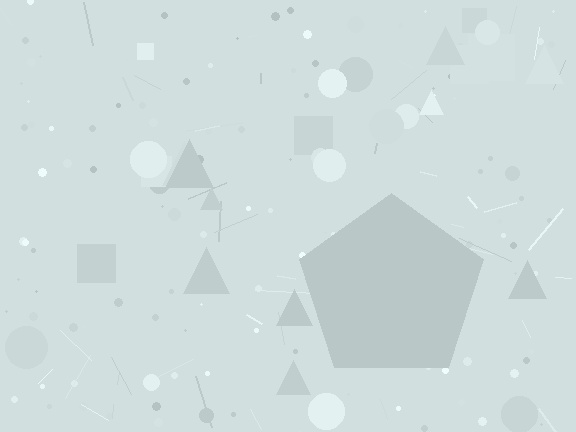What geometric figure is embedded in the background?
A pentagon is embedded in the background.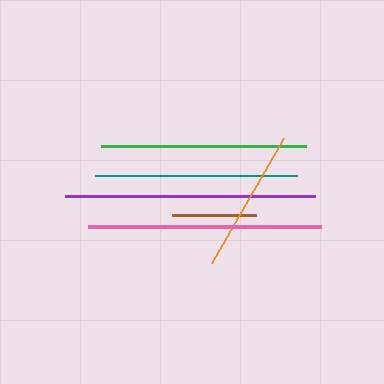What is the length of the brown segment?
The brown segment is approximately 84 pixels long.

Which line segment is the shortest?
The brown line is the shortest at approximately 84 pixels.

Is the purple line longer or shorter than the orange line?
The purple line is longer than the orange line.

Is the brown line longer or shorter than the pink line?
The pink line is longer than the brown line.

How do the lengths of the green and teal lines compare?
The green and teal lines are approximately the same length.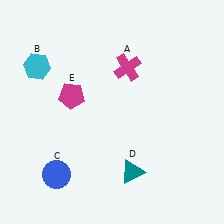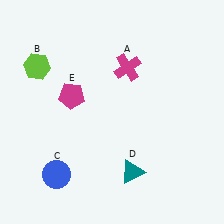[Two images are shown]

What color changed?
The hexagon (B) changed from cyan in Image 1 to lime in Image 2.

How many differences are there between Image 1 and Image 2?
There is 1 difference between the two images.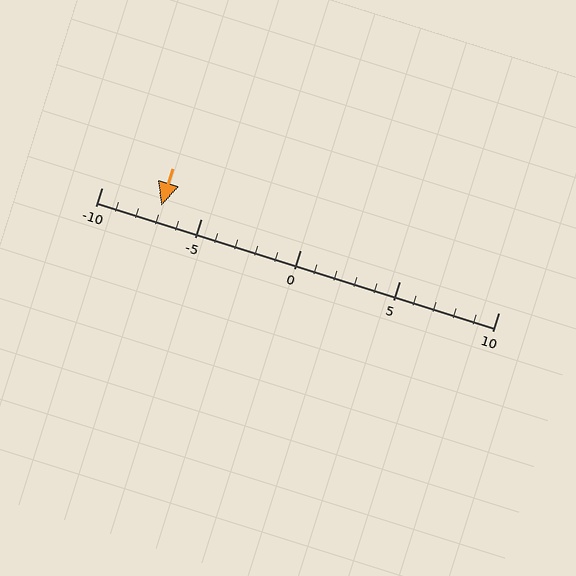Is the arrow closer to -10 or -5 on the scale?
The arrow is closer to -5.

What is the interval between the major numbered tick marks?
The major tick marks are spaced 5 units apart.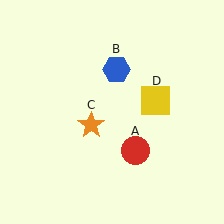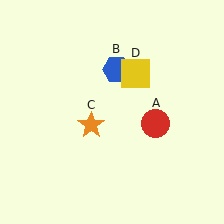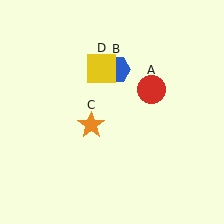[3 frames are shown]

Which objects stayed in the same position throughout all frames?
Blue hexagon (object B) and orange star (object C) remained stationary.